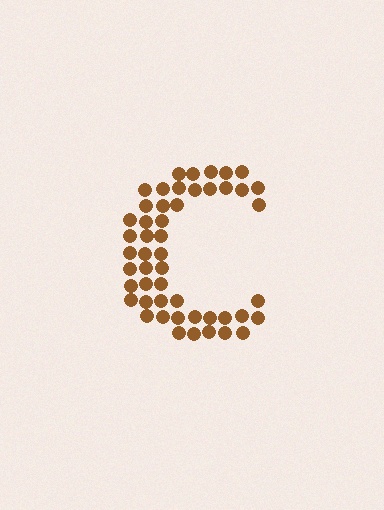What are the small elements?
The small elements are circles.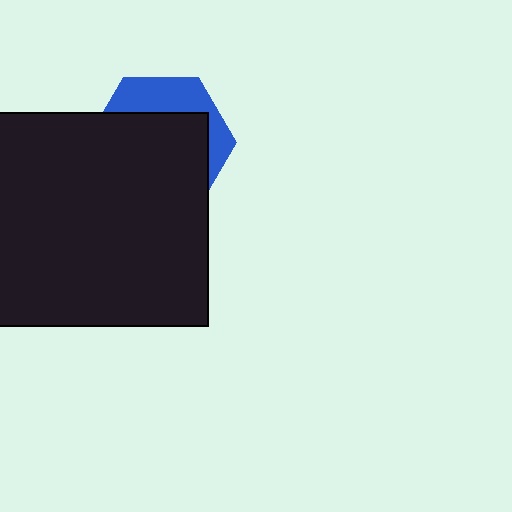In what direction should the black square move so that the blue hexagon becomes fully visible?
The black square should move down. That is the shortest direction to clear the overlap and leave the blue hexagon fully visible.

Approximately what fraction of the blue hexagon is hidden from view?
Roughly 70% of the blue hexagon is hidden behind the black square.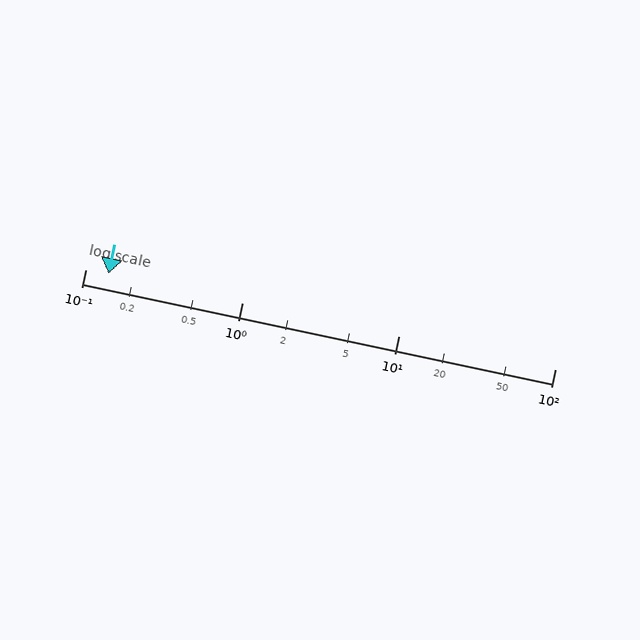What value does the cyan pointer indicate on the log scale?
The pointer indicates approximately 0.14.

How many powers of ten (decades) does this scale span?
The scale spans 3 decades, from 0.1 to 100.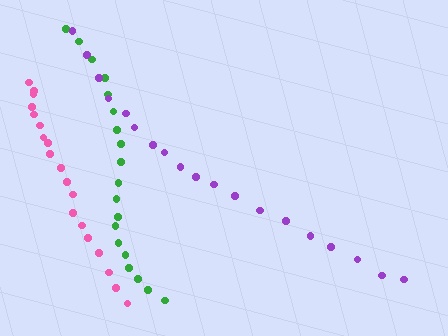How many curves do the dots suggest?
There are 3 distinct paths.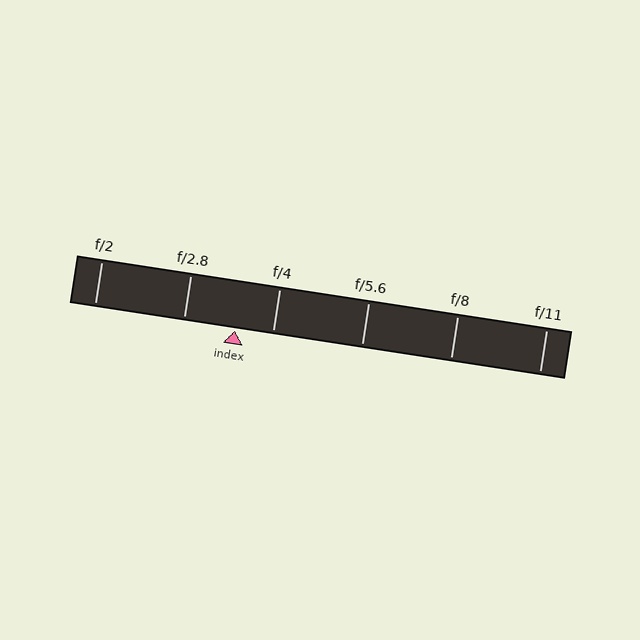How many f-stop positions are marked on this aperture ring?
There are 6 f-stop positions marked.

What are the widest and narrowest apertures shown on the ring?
The widest aperture shown is f/2 and the narrowest is f/11.